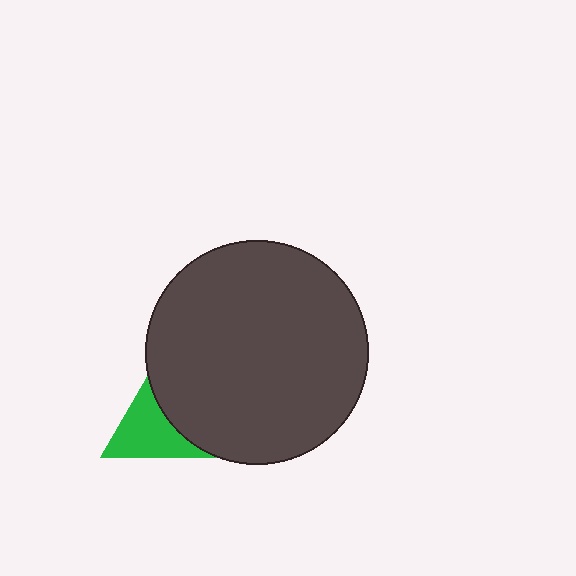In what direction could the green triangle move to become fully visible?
The green triangle could move left. That would shift it out from behind the dark gray circle entirely.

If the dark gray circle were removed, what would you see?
You would see the complete green triangle.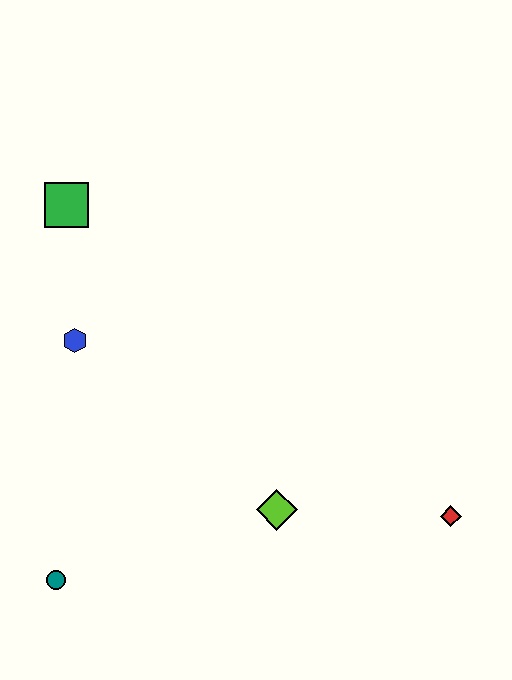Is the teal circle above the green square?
No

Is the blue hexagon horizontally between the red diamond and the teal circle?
Yes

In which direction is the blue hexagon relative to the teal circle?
The blue hexagon is above the teal circle.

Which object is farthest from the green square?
The red diamond is farthest from the green square.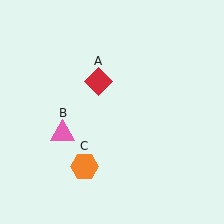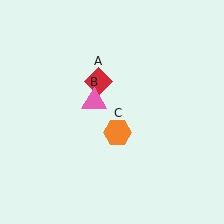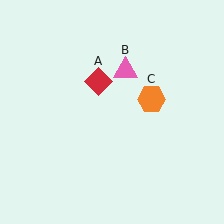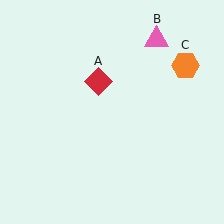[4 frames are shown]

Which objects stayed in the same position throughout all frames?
Red diamond (object A) remained stationary.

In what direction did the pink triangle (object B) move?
The pink triangle (object B) moved up and to the right.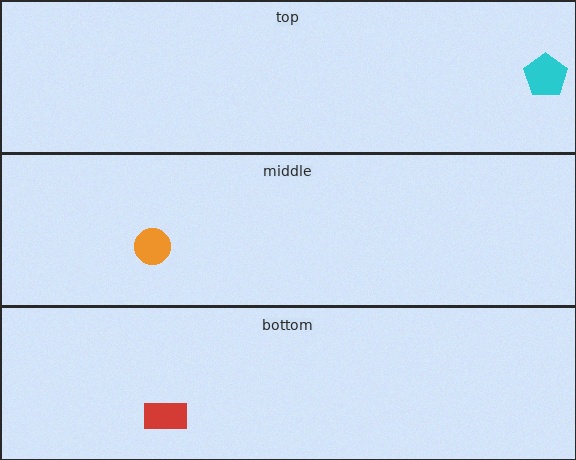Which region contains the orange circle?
The middle region.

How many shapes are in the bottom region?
1.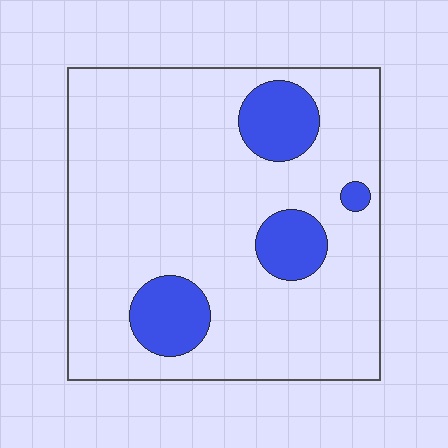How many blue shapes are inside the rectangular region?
4.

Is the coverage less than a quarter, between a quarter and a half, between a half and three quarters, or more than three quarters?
Less than a quarter.